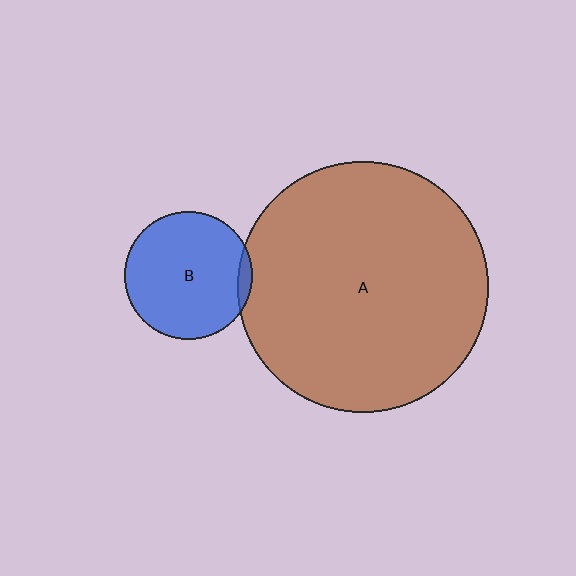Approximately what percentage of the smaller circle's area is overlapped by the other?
Approximately 5%.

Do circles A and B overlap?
Yes.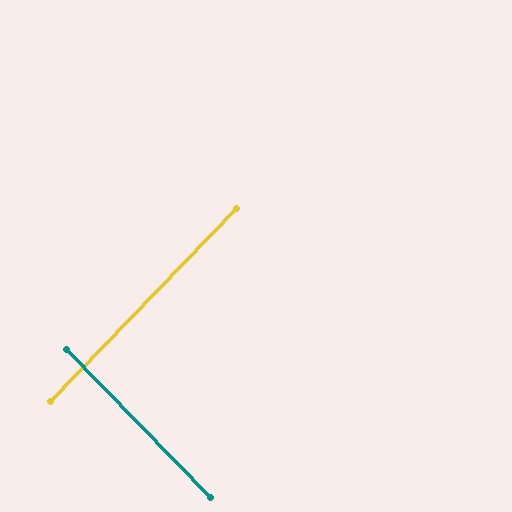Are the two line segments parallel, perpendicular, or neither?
Perpendicular — they meet at approximately 88°.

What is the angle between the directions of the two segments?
Approximately 88 degrees.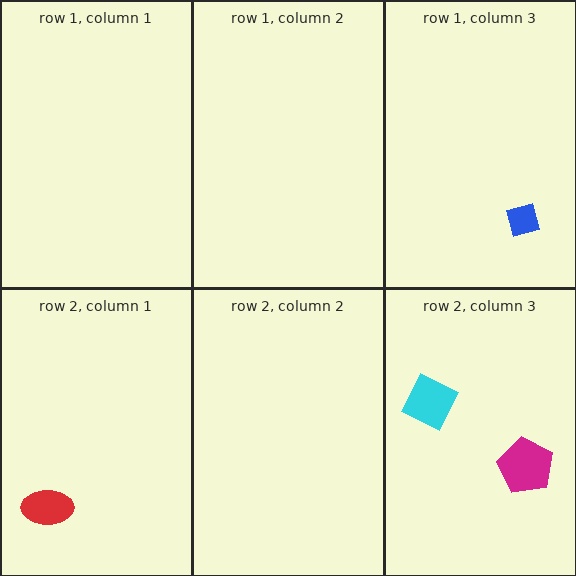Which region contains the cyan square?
The row 2, column 3 region.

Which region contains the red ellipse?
The row 2, column 1 region.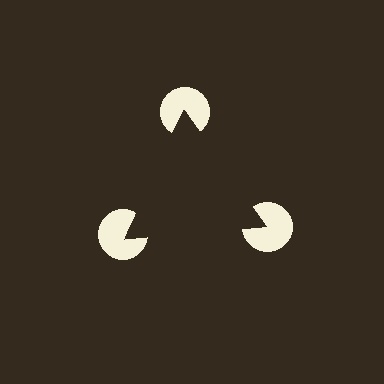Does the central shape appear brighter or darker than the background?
It typically appears slightly darker than the background, even though no actual brightness change is drawn.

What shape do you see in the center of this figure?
An illusory triangle — its edges are inferred from the aligned wedge cuts in the pac-man discs, not physically drawn.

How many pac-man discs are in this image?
There are 3 — one at each vertex of the illusory triangle.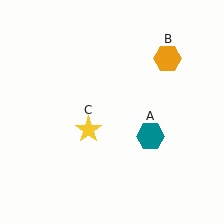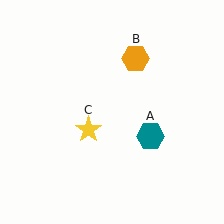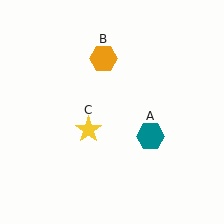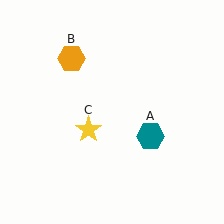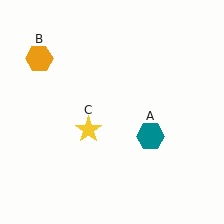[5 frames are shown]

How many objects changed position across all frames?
1 object changed position: orange hexagon (object B).